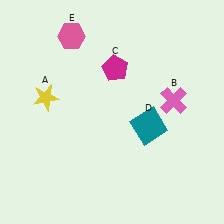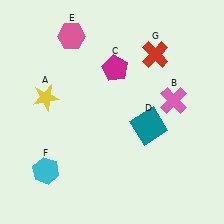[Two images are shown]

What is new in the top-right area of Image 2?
A red cross (G) was added in the top-right area of Image 2.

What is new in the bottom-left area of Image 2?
A cyan hexagon (F) was added in the bottom-left area of Image 2.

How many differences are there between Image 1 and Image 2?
There are 2 differences between the two images.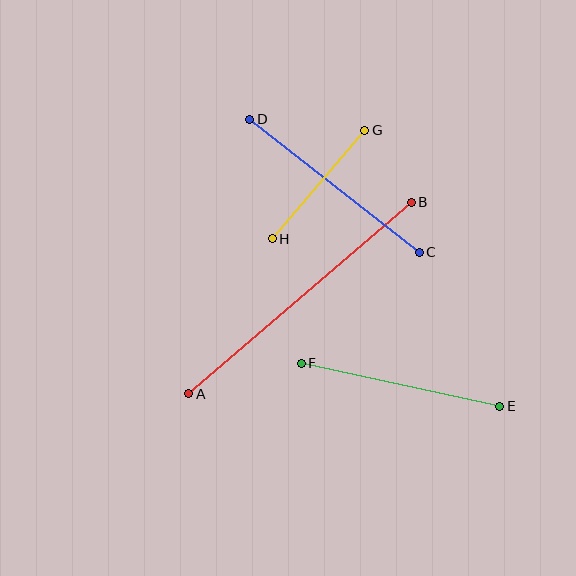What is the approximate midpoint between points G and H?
The midpoint is at approximately (319, 184) pixels.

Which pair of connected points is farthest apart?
Points A and B are farthest apart.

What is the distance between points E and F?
The distance is approximately 203 pixels.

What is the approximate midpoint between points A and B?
The midpoint is at approximately (300, 298) pixels.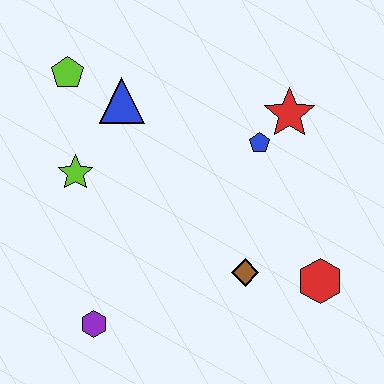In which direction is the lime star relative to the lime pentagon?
The lime star is below the lime pentagon.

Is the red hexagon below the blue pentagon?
Yes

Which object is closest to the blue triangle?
The lime pentagon is closest to the blue triangle.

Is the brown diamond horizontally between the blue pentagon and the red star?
No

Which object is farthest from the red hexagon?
The lime pentagon is farthest from the red hexagon.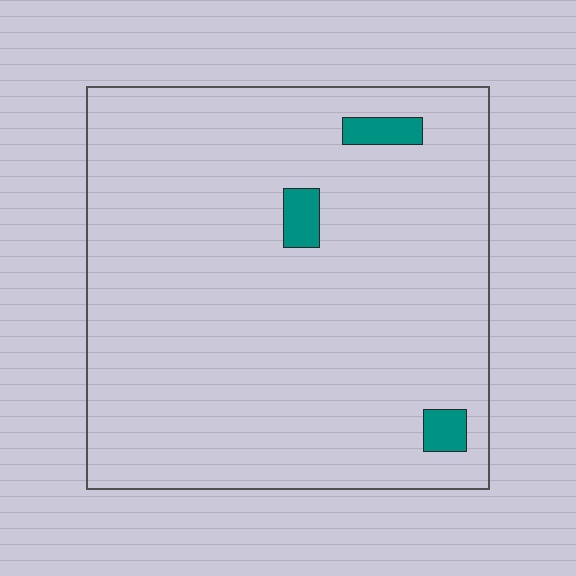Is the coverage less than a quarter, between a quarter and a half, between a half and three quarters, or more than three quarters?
Less than a quarter.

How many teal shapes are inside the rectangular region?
3.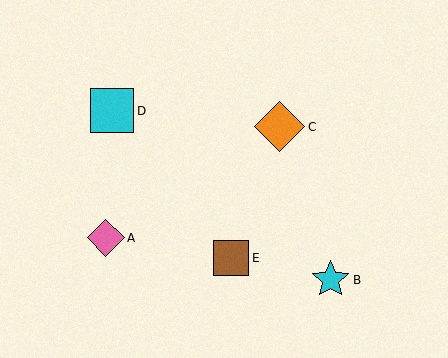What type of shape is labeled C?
Shape C is an orange diamond.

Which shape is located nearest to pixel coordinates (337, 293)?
The cyan star (labeled B) at (331, 280) is nearest to that location.